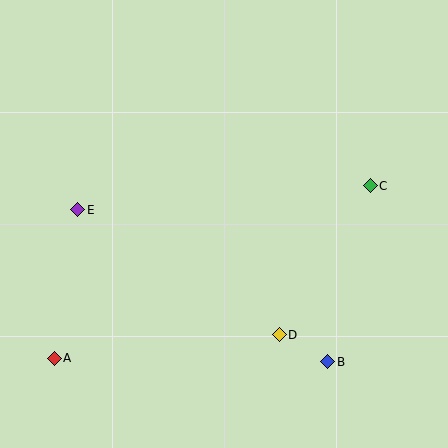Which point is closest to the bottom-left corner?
Point A is closest to the bottom-left corner.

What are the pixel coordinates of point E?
Point E is at (78, 210).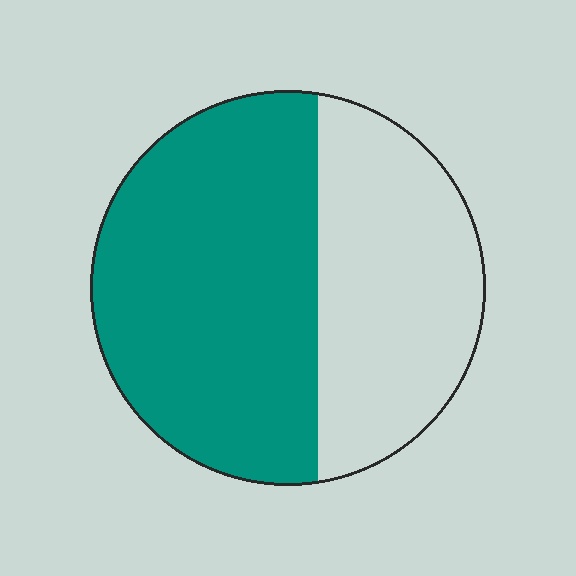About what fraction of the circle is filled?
About three fifths (3/5).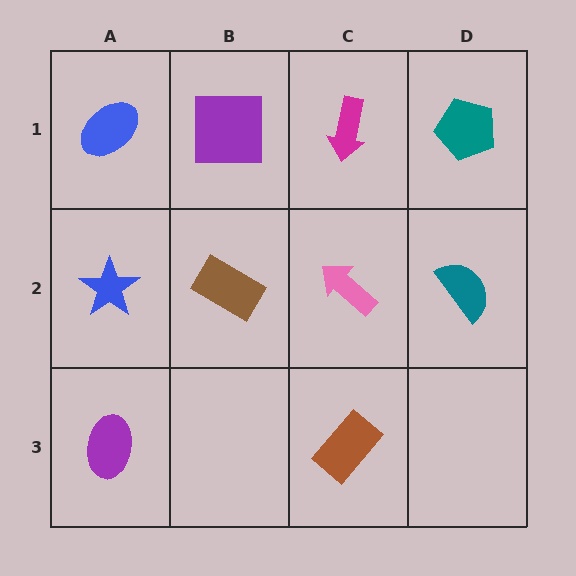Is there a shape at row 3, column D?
No, that cell is empty.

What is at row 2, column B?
A brown rectangle.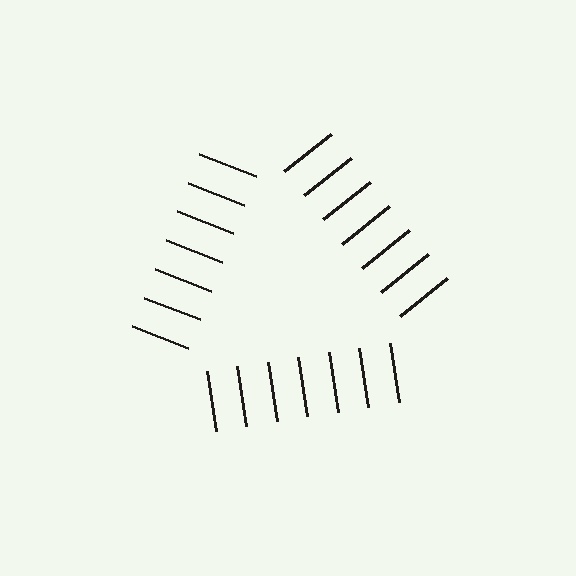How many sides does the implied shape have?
3 sides — the line-ends trace a triangle.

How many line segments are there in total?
21 — 7 along each of the 3 edges.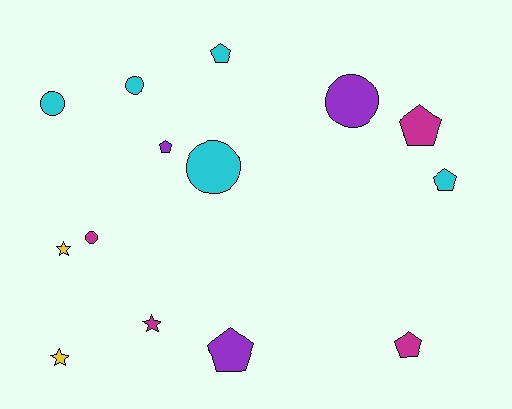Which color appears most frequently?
Cyan, with 5 objects.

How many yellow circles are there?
There are no yellow circles.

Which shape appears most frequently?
Pentagon, with 6 objects.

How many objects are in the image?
There are 14 objects.